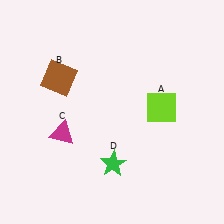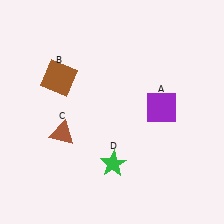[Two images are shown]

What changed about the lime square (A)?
In Image 1, A is lime. In Image 2, it changed to purple.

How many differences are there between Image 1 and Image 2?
There are 2 differences between the two images.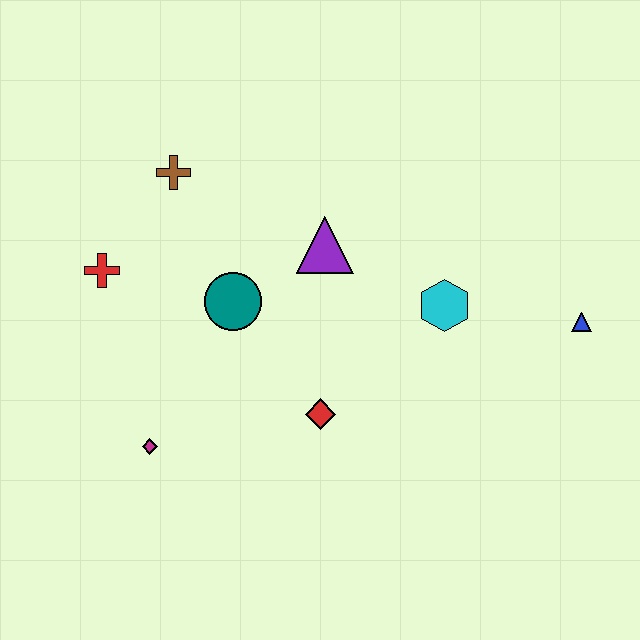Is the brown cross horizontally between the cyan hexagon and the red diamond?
No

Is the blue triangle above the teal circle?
No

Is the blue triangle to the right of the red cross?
Yes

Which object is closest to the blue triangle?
The cyan hexagon is closest to the blue triangle.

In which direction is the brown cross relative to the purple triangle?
The brown cross is to the left of the purple triangle.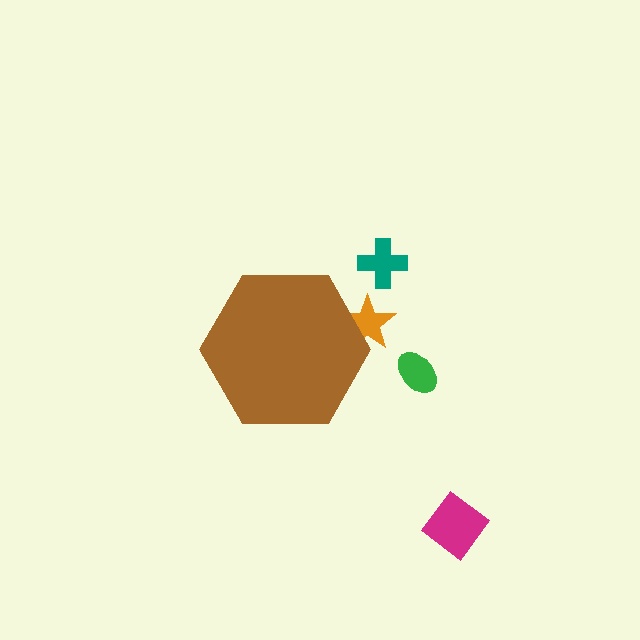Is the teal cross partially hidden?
No, the teal cross is fully visible.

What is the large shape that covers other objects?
A brown hexagon.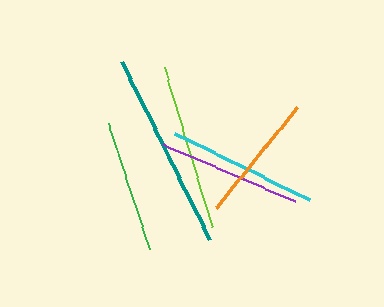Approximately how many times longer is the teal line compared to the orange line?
The teal line is approximately 1.5 times the length of the orange line.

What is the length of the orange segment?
The orange segment is approximately 129 pixels long.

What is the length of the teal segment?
The teal segment is approximately 199 pixels long.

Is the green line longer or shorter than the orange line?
The green line is longer than the orange line.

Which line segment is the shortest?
The orange line is the shortest at approximately 129 pixels.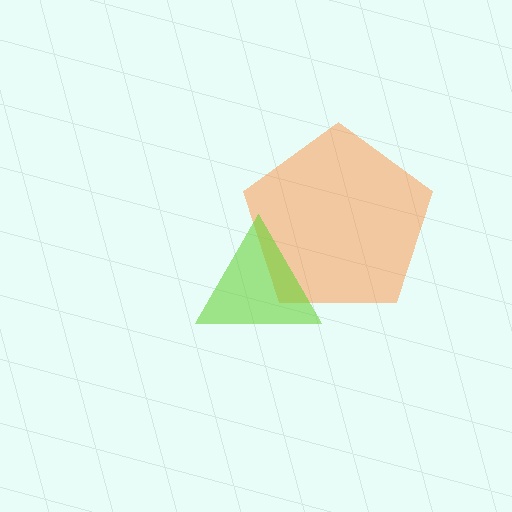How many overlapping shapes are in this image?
There are 2 overlapping shapes in the image.